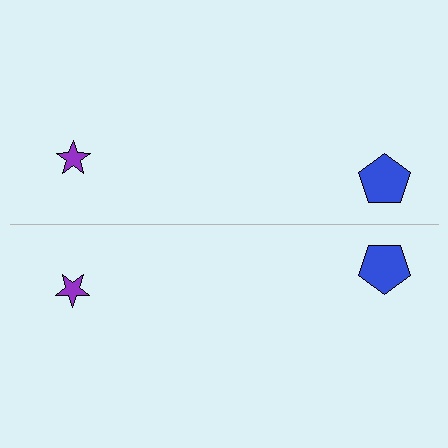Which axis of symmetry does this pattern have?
The pattern has a horizontal axis of symmetry running through the center of the image.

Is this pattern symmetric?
Yes, this pattern has bilateral (reflection) symmetry.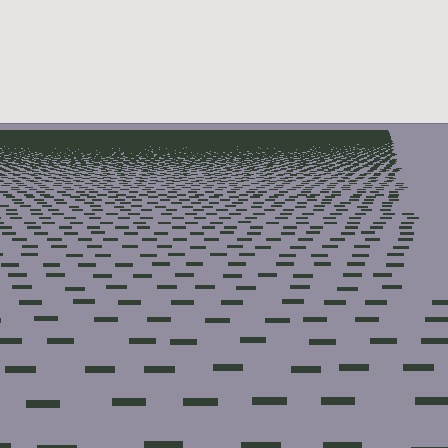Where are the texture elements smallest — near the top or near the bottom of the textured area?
Near the top.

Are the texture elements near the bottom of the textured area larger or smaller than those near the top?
Larger. Near the bottom, elements are closer to the viewer and appear at a bigger on-screen size.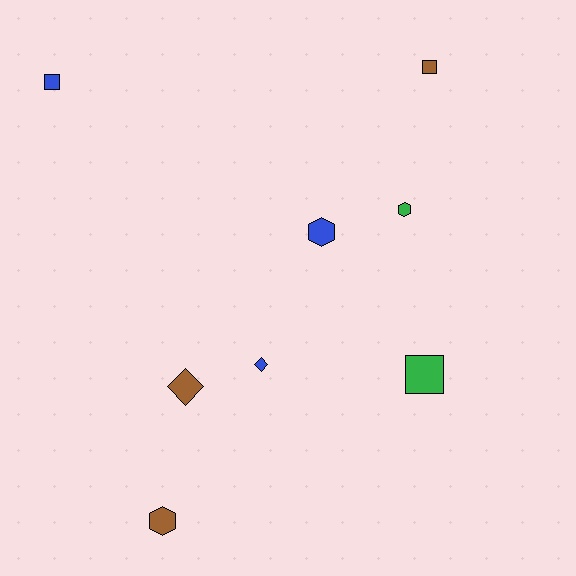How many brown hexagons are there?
There is 1 brown hexagon.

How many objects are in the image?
There are 8 objects.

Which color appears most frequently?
Blue, with 3 objects.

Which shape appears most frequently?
Square, with 3 objects.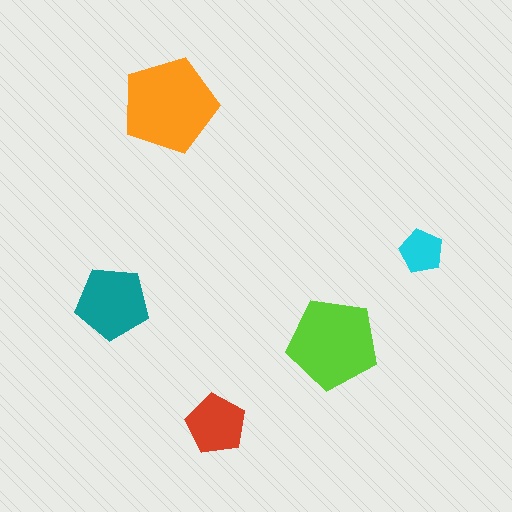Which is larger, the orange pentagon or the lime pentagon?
The orange one.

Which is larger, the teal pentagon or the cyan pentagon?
The teal one.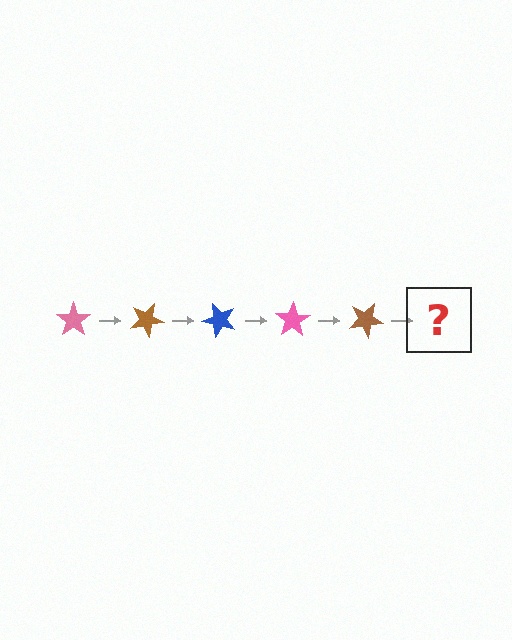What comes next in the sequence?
The next element should be a blue star, rotated 125 degrees from the start.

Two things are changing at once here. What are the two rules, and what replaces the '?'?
The two rules are that it rotates 25 degrees each step and the color cycles through pink, brown, and blue. The '?' should be a blue star, rotated 125 degrees from the start.